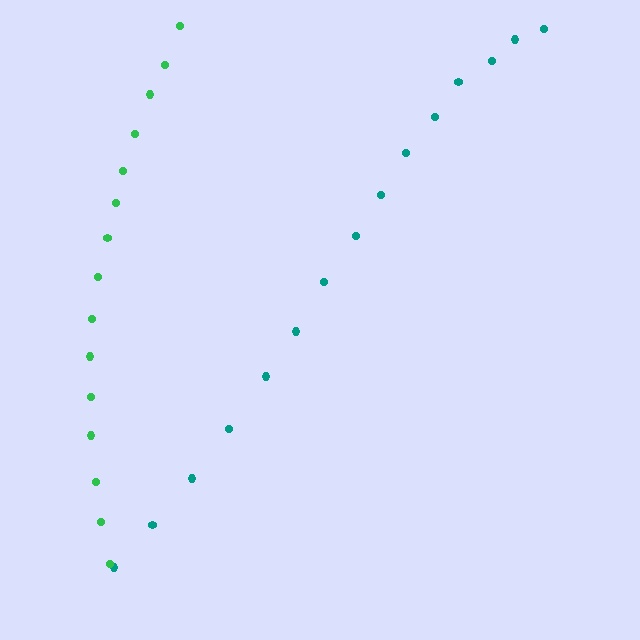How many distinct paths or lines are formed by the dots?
There are 2 distinct paths.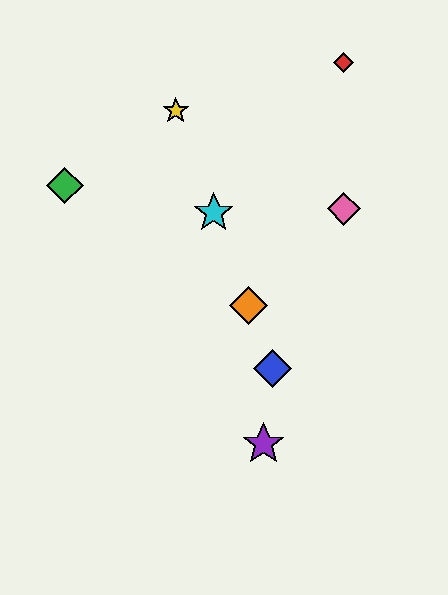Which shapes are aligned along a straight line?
The blue diamond, the yellow star, the orange diamond, the cyan star are aligned along a straight line.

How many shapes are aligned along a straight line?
4 shapes (the blue diamond, the yellow star, the orange diamond, the cyan star) are aligned along a straight line.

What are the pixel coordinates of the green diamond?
The green diamond is at (65, 186).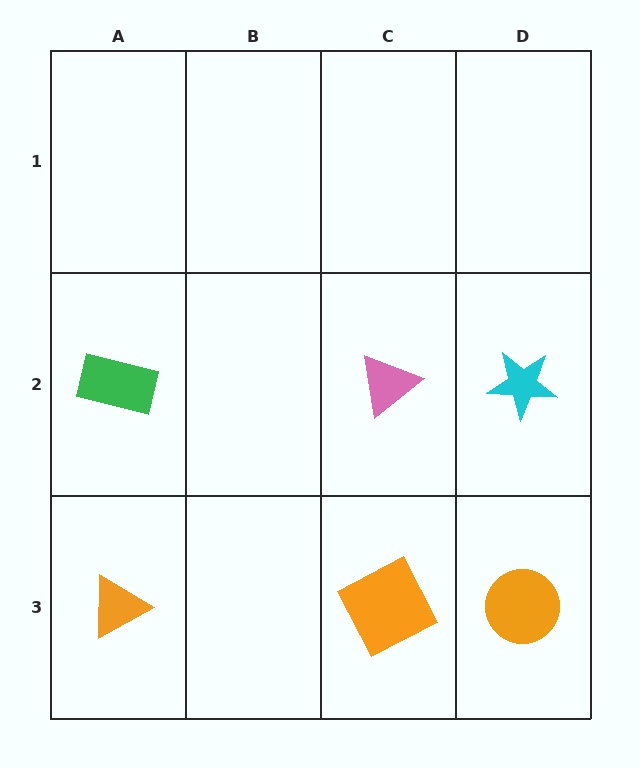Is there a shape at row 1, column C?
No, that cell is empty.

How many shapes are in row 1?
0 shapes.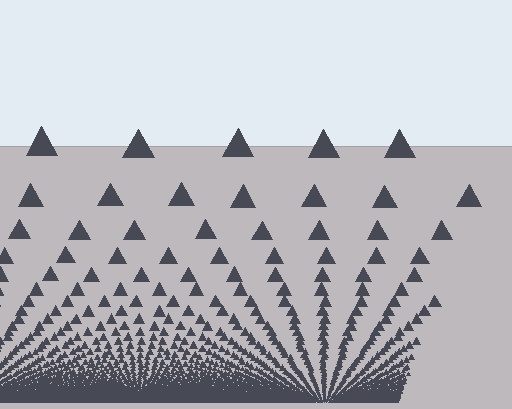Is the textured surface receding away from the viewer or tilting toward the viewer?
The surface appears to tilt toward the viewer. Texture elements get larger and sparser toward the top.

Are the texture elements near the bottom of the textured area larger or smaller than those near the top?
Smaller. The gradient is inverted — elements near the bottom are smaller and denser.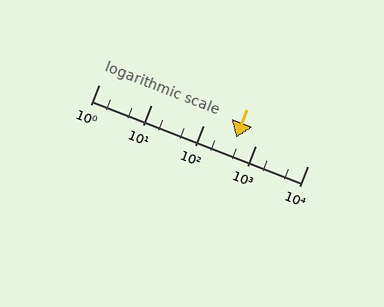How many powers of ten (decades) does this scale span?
The scale spans 4 decades, from 1 to 10000.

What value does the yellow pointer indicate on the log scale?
The pointer indicates approximately 430.